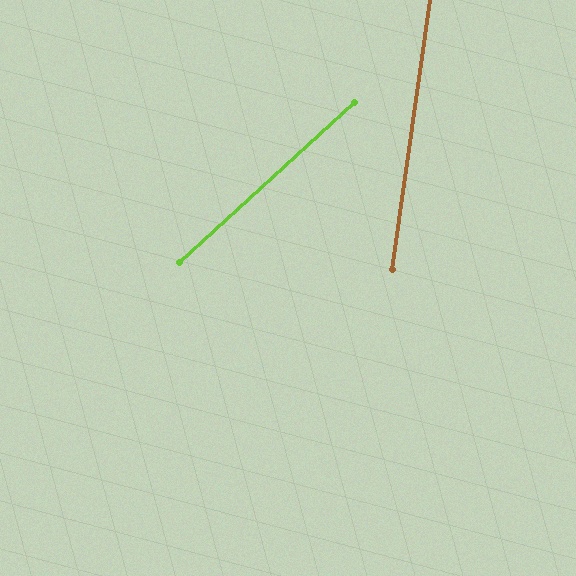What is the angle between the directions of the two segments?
Approximately 40 degrees.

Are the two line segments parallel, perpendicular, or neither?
Neither parallel nor perpendicular — they differ by about 40°.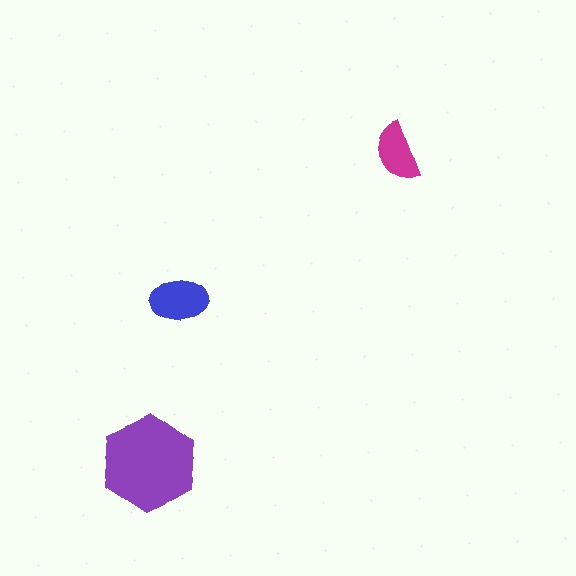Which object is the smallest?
The magenta semicircle.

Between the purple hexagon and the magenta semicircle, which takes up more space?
The purple hexagon.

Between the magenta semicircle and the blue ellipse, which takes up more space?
The blue ellipse.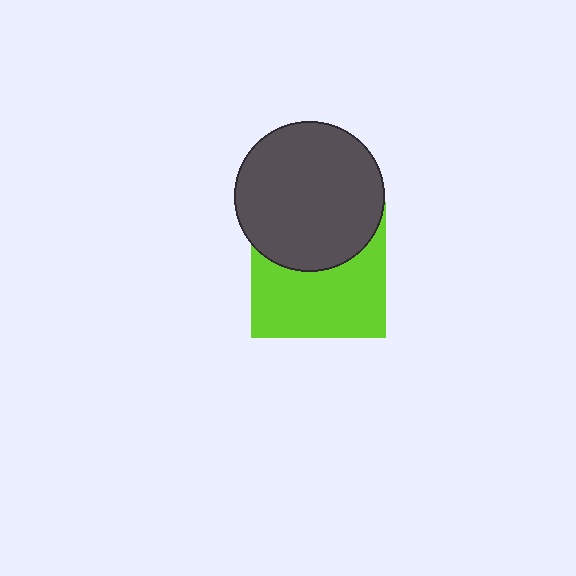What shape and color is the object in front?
The object in front is a dark gray circle.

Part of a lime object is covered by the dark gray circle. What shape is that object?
It is a square.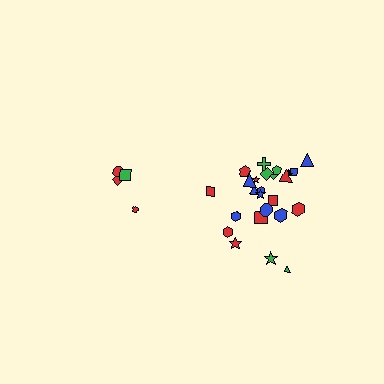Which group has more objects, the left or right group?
The right group.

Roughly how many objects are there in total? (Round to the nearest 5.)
Roughly 30 objects in total.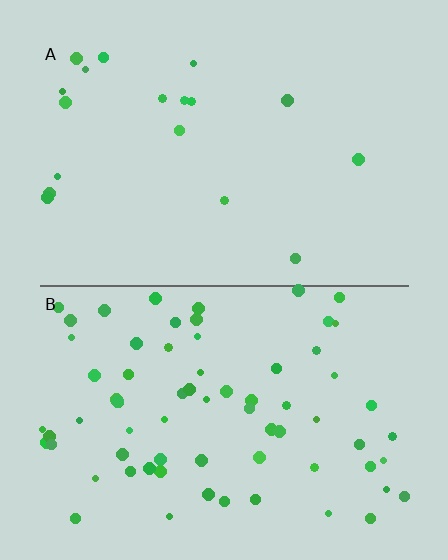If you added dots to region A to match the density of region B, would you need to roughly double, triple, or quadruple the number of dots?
Approximately quadruple.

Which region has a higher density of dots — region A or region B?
B (the bottom).